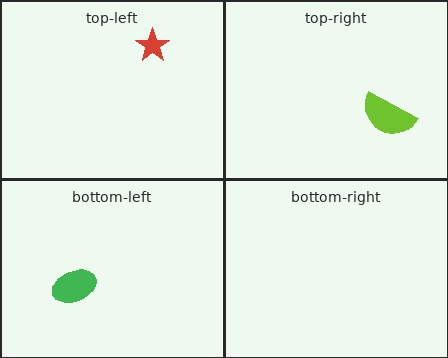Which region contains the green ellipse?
The bottom-left region.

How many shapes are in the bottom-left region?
1.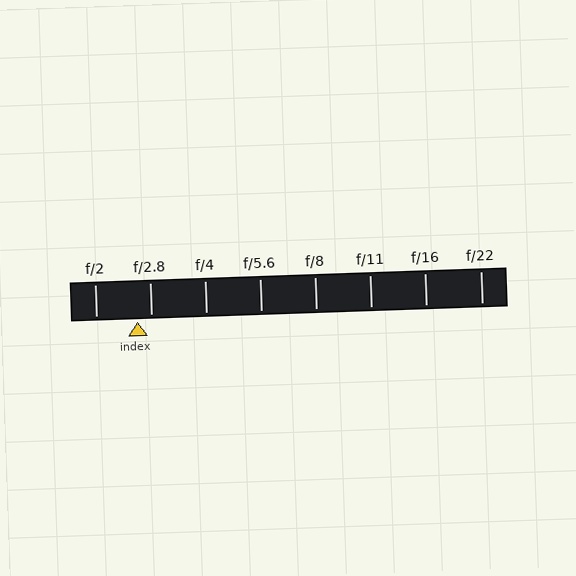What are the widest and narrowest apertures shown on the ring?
The widest aperture shown is f/2 and the narrowest is f/22.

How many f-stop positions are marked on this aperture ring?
There are 8 f-stop positions marked.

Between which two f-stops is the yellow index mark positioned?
The index mark is between f/2 and f/2.8.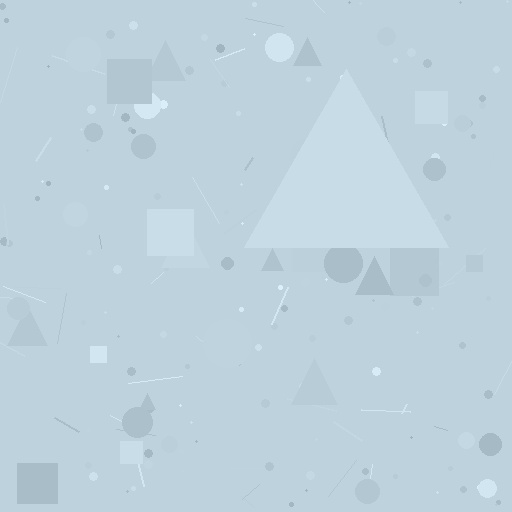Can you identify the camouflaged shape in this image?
The camouflaged shape is a triangle.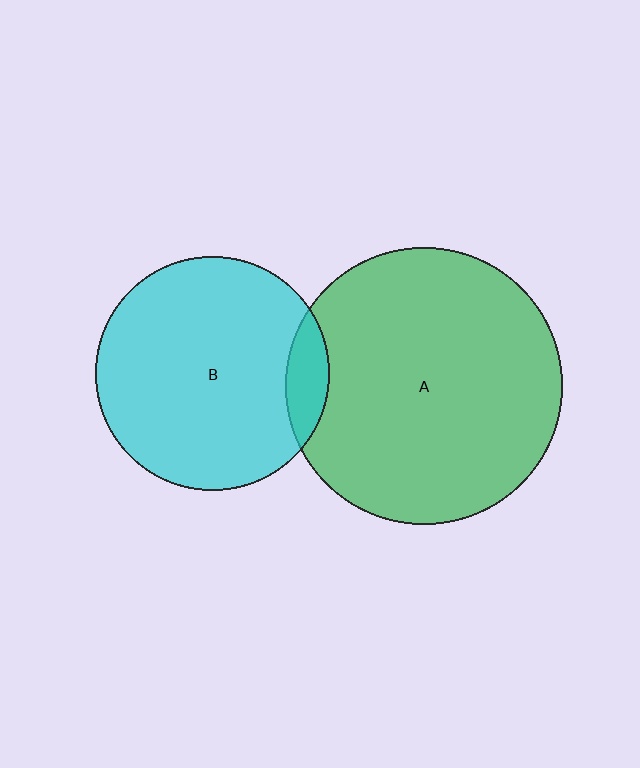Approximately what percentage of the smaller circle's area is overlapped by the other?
Approximately 10%.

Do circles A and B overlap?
Yes.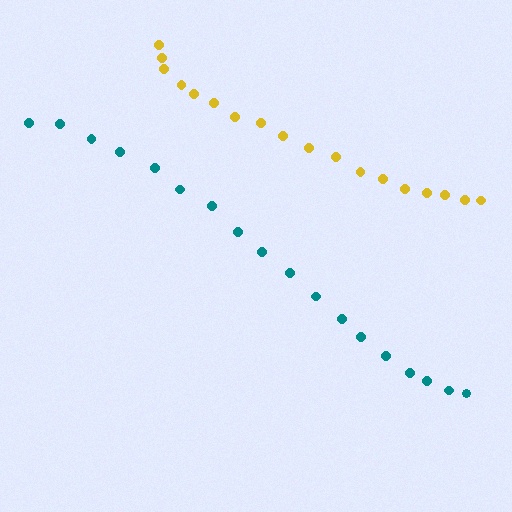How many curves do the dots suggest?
There are 2 distinct paths.